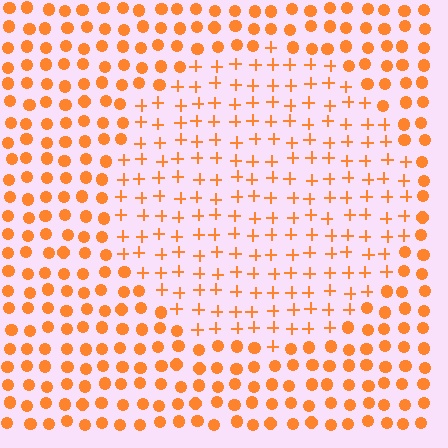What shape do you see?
I see a circle.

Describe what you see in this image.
The image is filled with small orange elements arranged in a uniform grid. A circle-shaped region contains plus signs, while the surrounding area contains circles. The boundary is defined purely by the change in element shape.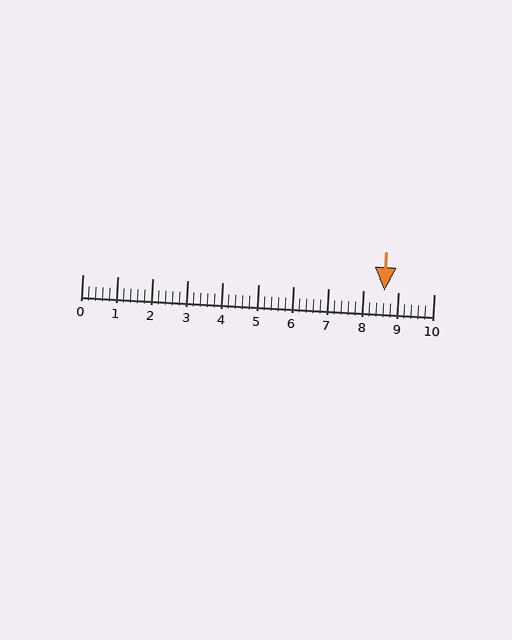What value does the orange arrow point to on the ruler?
The orange arrow points to approximately 8.6.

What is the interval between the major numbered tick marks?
The major tick marks are spaced 1 units apart.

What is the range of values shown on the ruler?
The ruler shows values from 0 to 10.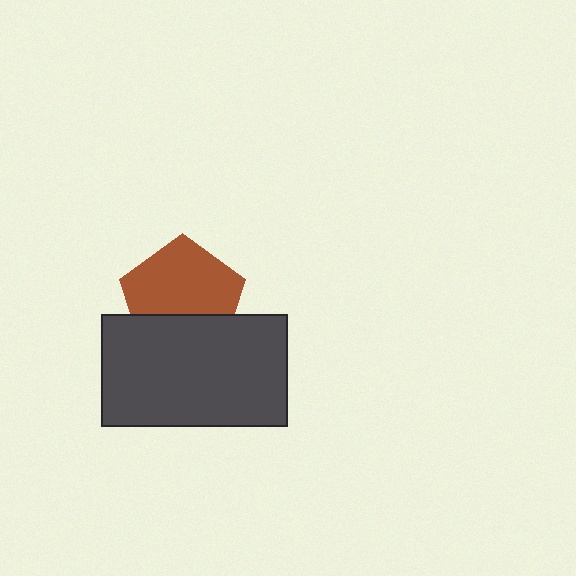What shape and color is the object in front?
The object in front is a dark gray rectangle.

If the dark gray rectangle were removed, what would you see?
You would see the complete brown pentagon.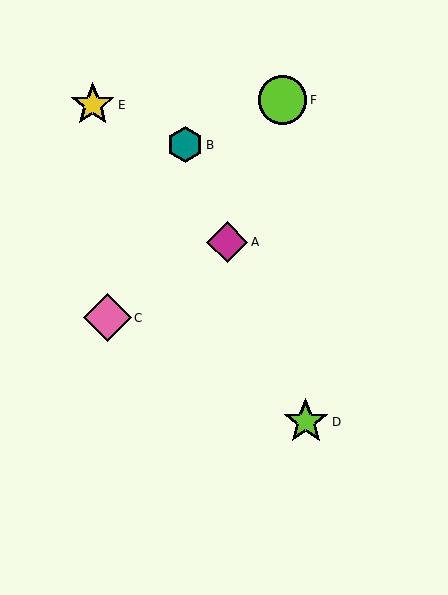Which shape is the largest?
The lime circle (labeled F) is the largest.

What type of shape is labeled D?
Shape D is a lime star.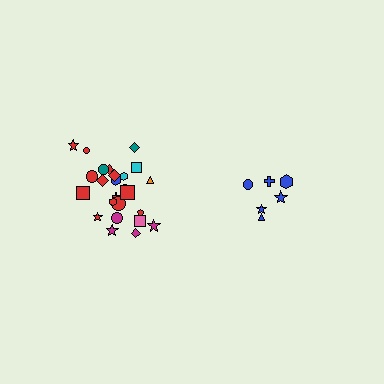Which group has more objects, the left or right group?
The left group.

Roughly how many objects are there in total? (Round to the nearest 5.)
Roughly 30 objects in total.